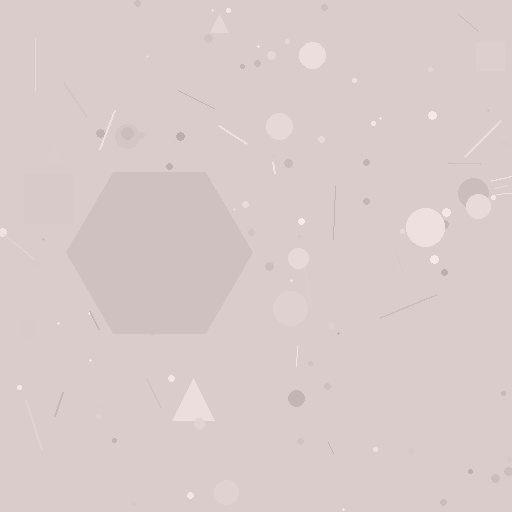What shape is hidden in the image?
A hexagon is hidden in the image.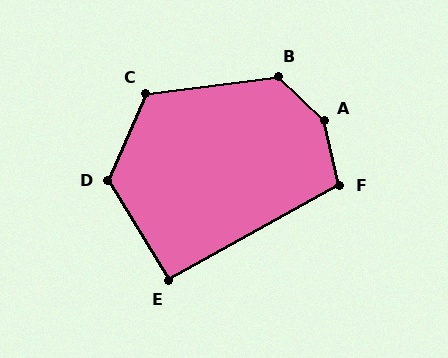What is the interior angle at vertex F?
Approximately 106 degrees (obtuse).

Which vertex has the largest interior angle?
A, at approximately 148 degrees.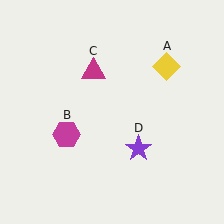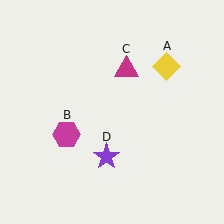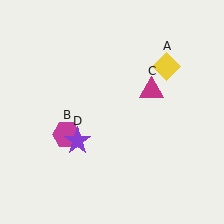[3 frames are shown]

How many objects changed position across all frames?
2 objects changed position: magenta triangle (object C), purple star (object D).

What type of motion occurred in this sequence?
The magenta triangle (object C), purple star (object D) rotated clockwise around the center of the scene.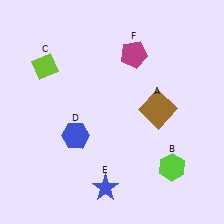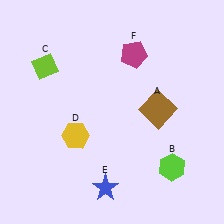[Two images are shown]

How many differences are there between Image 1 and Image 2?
There is 1 difference between the two images.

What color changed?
The hexagon (D) changed from blue in Image 1 to yellow in Image 2.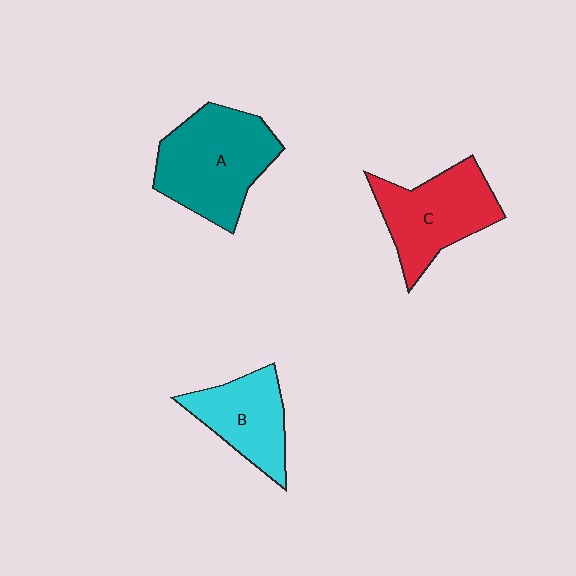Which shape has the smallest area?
Shape B (cyan).